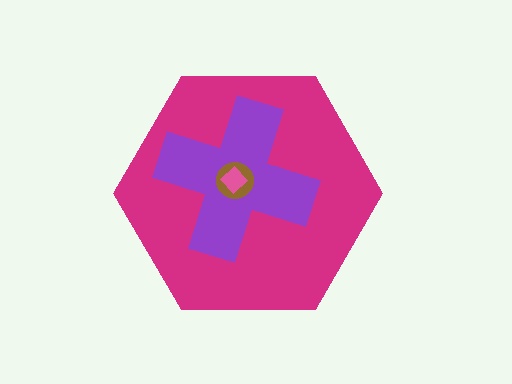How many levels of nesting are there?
4.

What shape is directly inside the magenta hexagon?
The purple cross.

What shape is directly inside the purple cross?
The brown circle.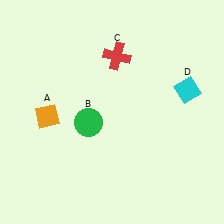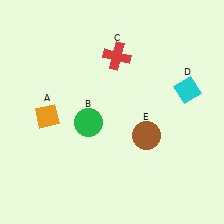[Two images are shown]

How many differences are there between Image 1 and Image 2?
There is 1 difference between the two images.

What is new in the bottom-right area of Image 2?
A brown circle (E) was added in the bottom-right area of Image 2.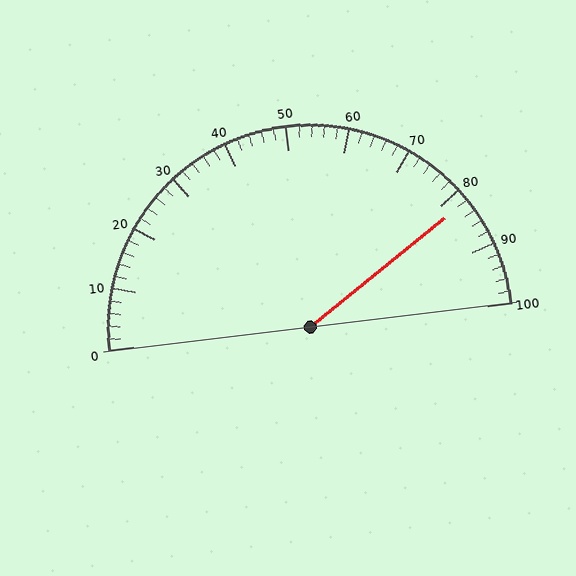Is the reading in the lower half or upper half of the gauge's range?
The reading is in the upper half of the range (0 to 100).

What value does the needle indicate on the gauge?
The needle indicates approximately 82.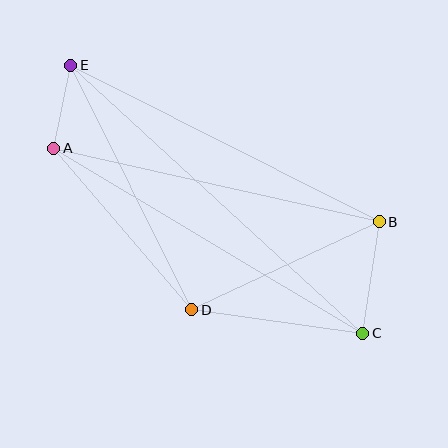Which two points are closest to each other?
Points A and E are closest to each other.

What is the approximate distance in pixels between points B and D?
The distance between B and D is approximately 207 pixels.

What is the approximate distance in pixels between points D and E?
The distance between D and E is approximately 273 pixels.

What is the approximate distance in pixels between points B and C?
The distance between B and C is approximately 112 pixels.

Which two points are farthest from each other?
Points C and E are farthest from each other.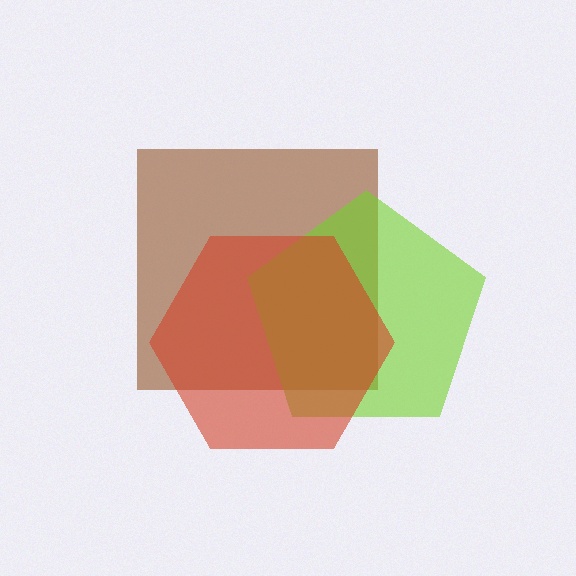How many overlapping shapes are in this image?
There are 3 overlapping shapes in the image.